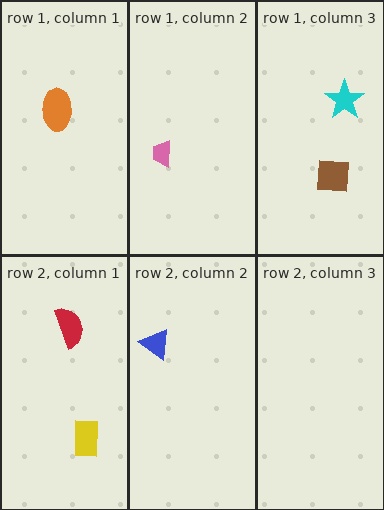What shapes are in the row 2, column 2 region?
The blue triangle.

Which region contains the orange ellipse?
The row 1, column 1 region.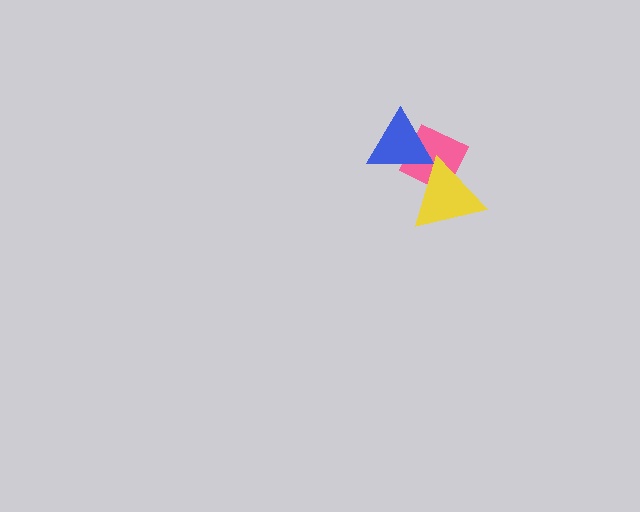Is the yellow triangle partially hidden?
Yes, it is partially covered by another shape.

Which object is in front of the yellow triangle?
The blue triangle is in front of the yellow triangle.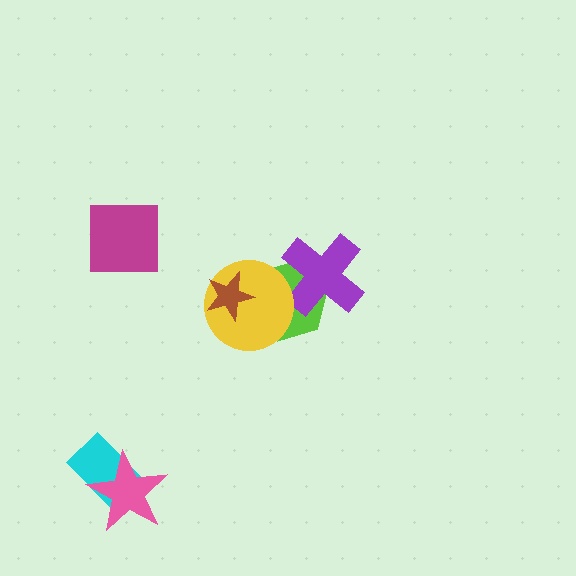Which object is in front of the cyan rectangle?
The pink star is in front of the cyan rectangle.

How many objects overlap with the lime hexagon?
3 objects overlap with the lime hexagon.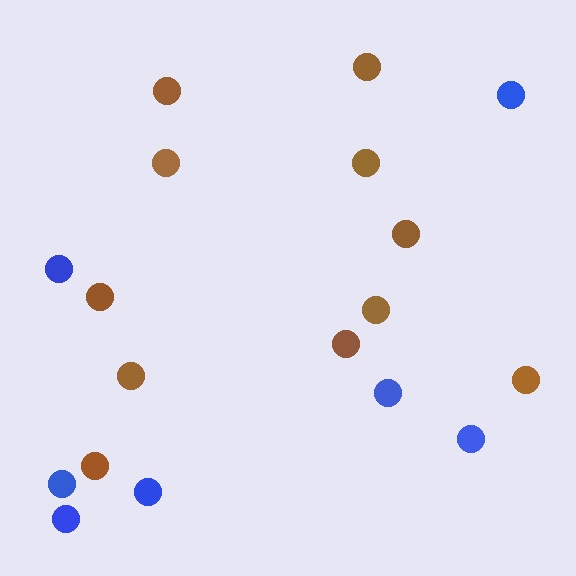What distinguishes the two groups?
There are 2 groups: one group of brown circles (11) and one group of blue circles (7).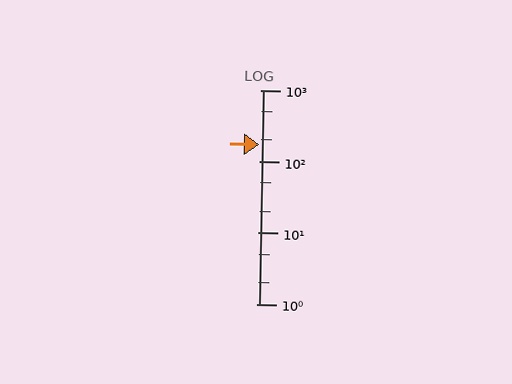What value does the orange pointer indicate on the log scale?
The pointer indicates approximately 170.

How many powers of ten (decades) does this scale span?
The scale spans 3 decades, from 1 to 1000.